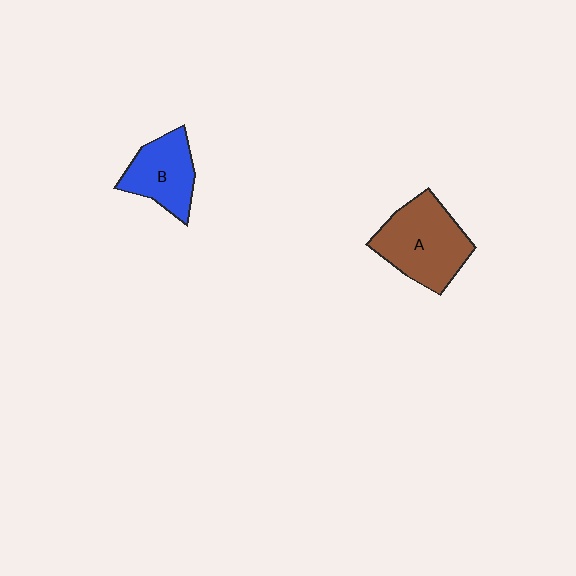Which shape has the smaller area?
Shape B (blue).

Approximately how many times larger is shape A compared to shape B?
Approximately 1.4 times.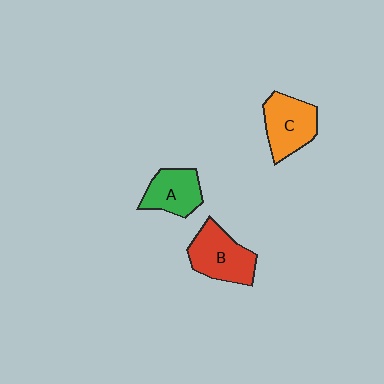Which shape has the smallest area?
Shape A (green).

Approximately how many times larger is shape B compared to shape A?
Approximately 1.3 times.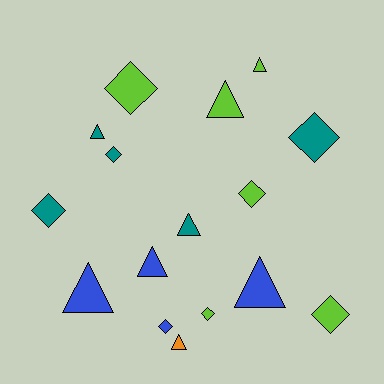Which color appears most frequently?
Lime, with 6 objects.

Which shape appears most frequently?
Diamond, with 8 objects.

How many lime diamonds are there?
There are 4 lime diamonds.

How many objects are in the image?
There are 16 objects.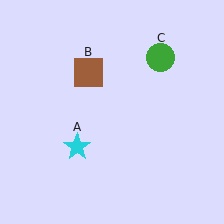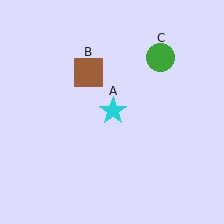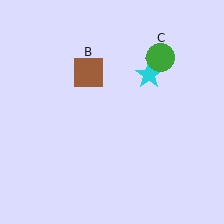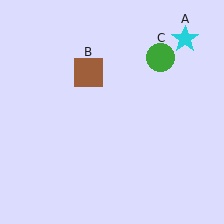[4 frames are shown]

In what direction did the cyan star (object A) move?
The cyan star (object A) moved up and to the right.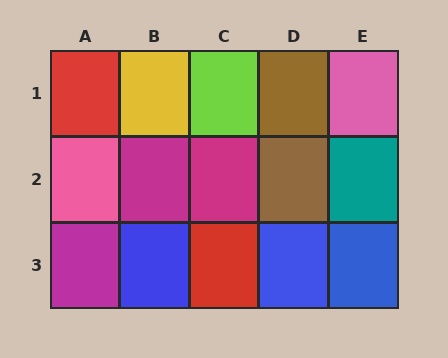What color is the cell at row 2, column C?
Magenta.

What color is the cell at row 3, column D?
Blue.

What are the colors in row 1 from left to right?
Red, yellow, lime, brown, pink.